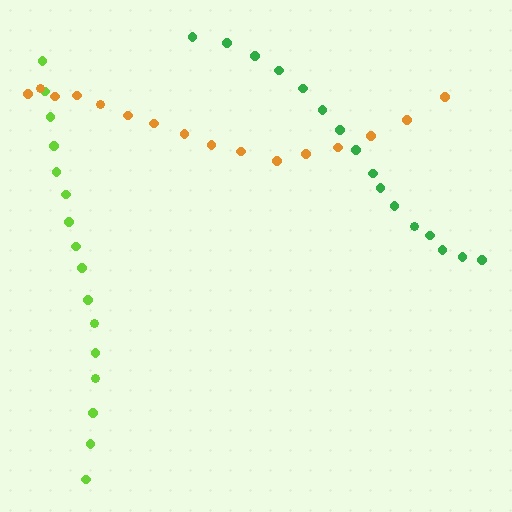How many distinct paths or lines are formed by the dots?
There are 3 distinct paths.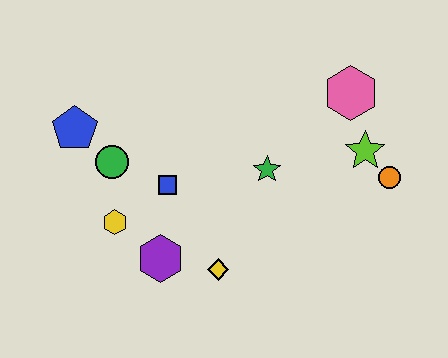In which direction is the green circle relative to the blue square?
The green circle is to the left of the blue square.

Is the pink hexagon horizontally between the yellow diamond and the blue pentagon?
No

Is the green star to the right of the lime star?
No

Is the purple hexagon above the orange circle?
No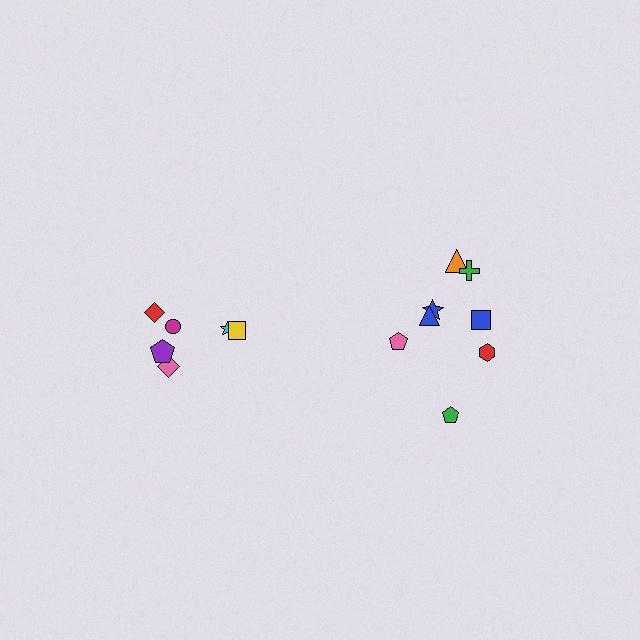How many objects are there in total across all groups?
There are 14 objects.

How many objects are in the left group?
There are 6 objects.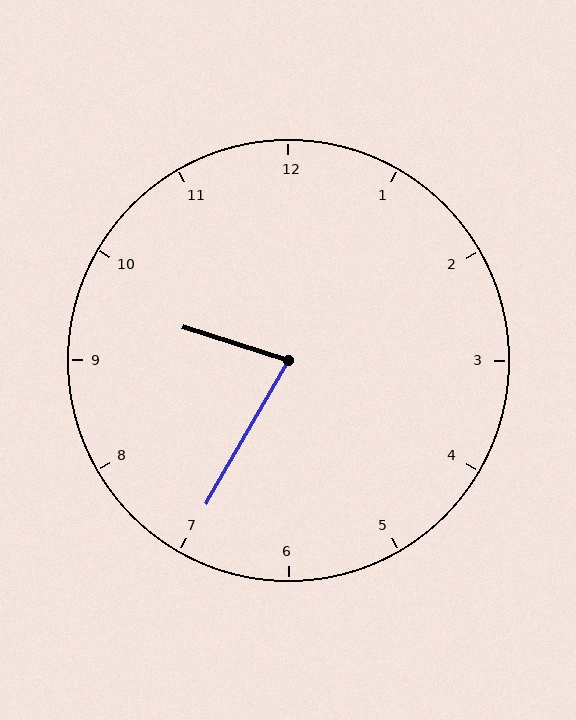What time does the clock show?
9:35.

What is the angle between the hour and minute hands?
Approximately 78 degrees.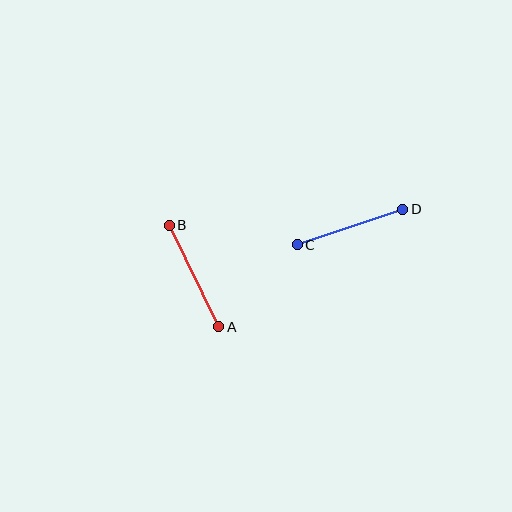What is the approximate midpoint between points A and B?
The midpoint is at approximately (194, 276) pixels.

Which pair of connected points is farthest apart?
Points A and B are farthest apart.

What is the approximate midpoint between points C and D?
The midpoint is at approximately (350, 227) pixels.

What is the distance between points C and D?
The distance is approximately 111 pixels.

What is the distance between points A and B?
The distance is approximately 113 pixels.